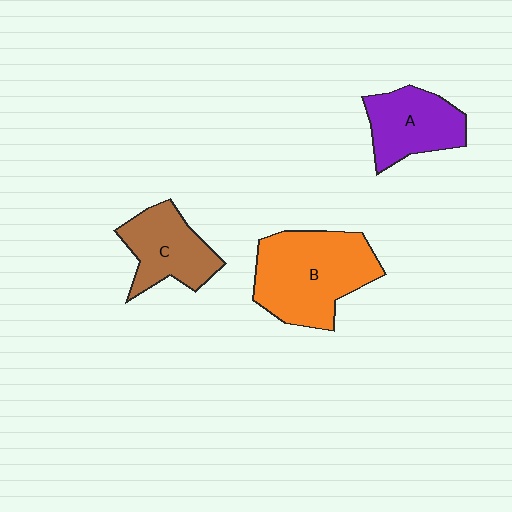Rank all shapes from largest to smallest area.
From largest to smallest: B (orange), C (brown), A (purple).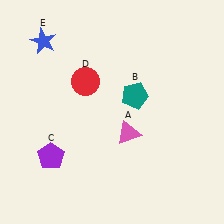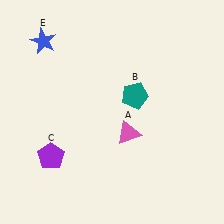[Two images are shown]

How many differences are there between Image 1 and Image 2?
There is 1 difference between the two images.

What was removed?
The red circle (D) was removed in Image 2.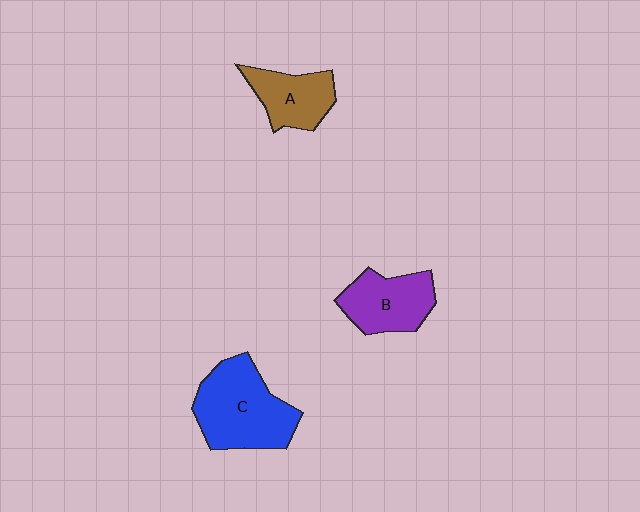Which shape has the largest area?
Shape C (blue).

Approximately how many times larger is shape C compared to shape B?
Approximately 1.5 times.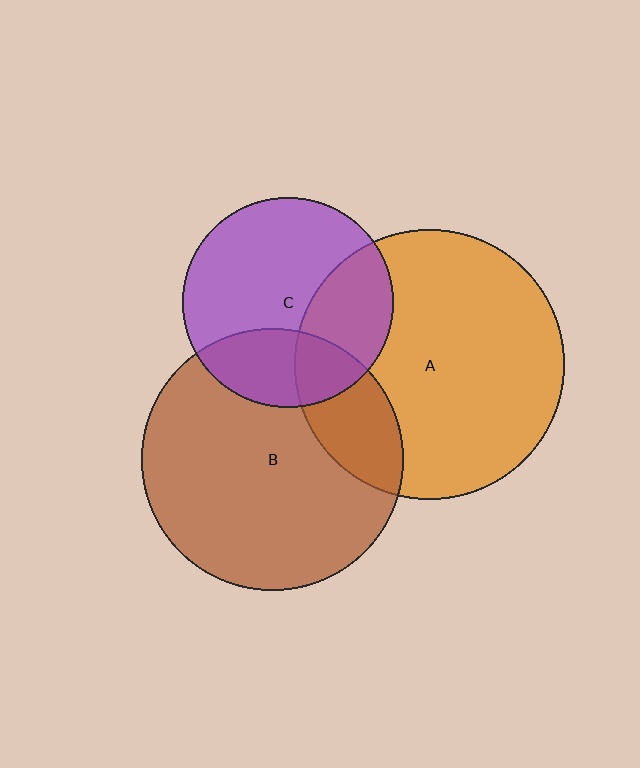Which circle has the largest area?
Circle A (orange).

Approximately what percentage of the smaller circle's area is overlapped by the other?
Approximately 25%.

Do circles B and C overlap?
Yes.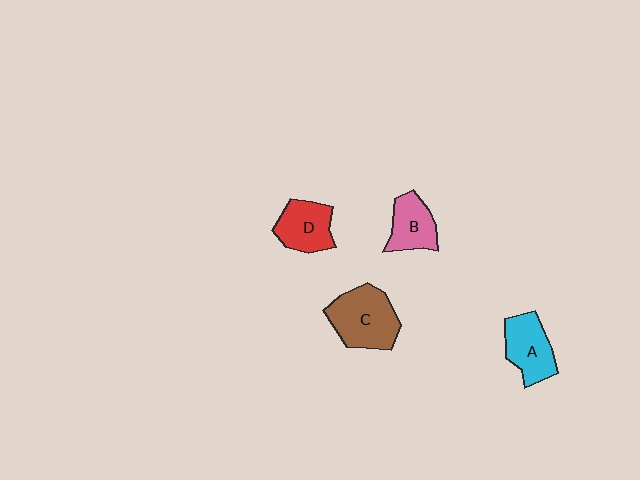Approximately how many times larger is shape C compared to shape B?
Approximately 1.6 times.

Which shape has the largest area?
Shape C (brown).